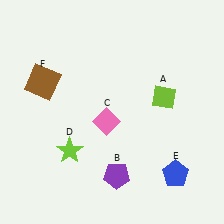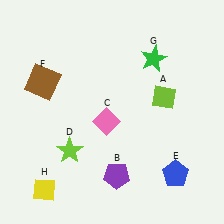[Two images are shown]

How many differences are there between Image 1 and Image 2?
There are 2 differences between the two images.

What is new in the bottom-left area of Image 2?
A yellow diamond (H) was added in the bottom-left area of Image 2.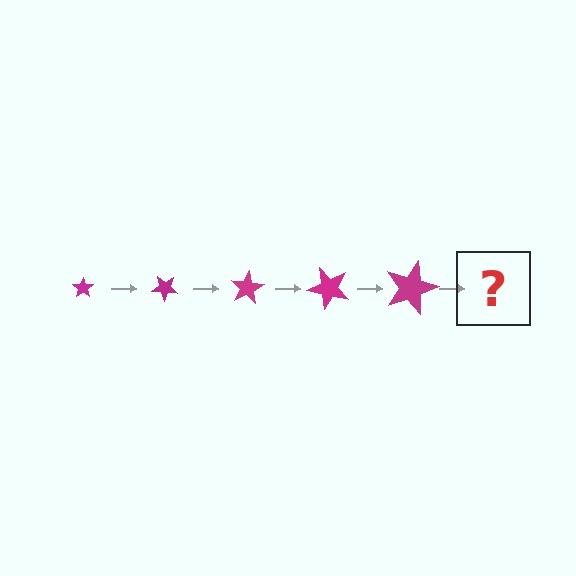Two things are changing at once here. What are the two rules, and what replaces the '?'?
The two rules are that the star grows larger each step and it rotates 40 degrees each step. The '?' should be a star, larger than the previous one and rotated 200 degrees from the start.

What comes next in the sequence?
The next element should be a star, larger than the previous one and rotated 200 degrees from the start.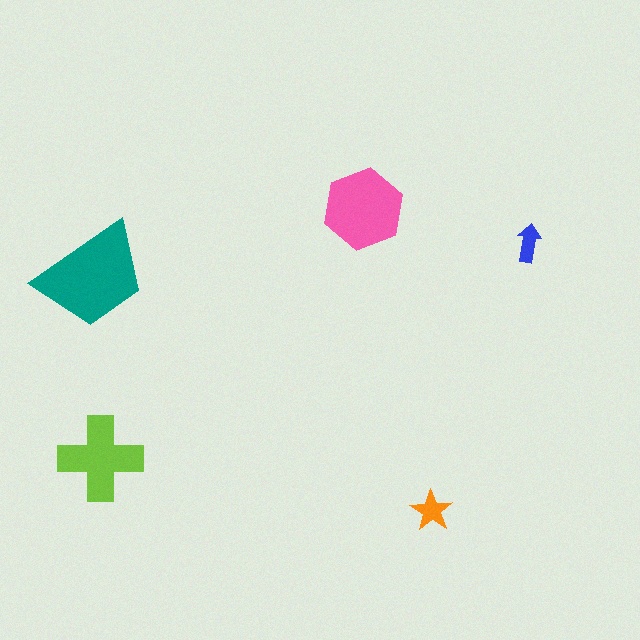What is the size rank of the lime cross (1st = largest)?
3rd.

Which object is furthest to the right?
The blue arrow is rightmost.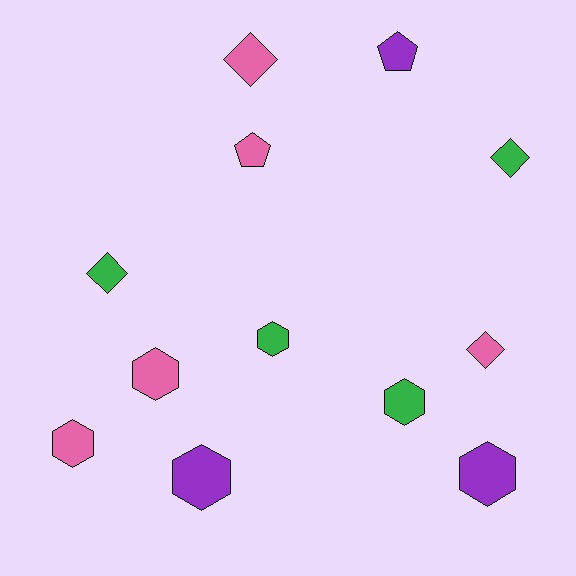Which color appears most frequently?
Pink, with 5 objects.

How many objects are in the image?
There are 12 objects.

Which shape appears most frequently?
Hexagon, with 6 objects.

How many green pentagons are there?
There are no green pentagons.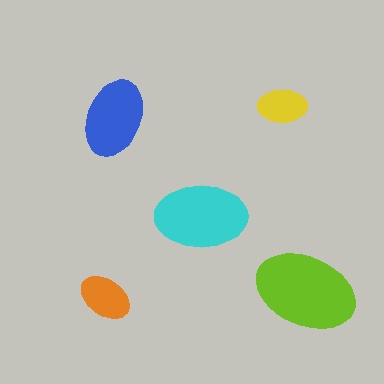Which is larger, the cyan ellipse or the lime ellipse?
The lime one.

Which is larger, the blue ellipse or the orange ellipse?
The blue one.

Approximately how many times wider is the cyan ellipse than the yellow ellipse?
About 2 times wider.